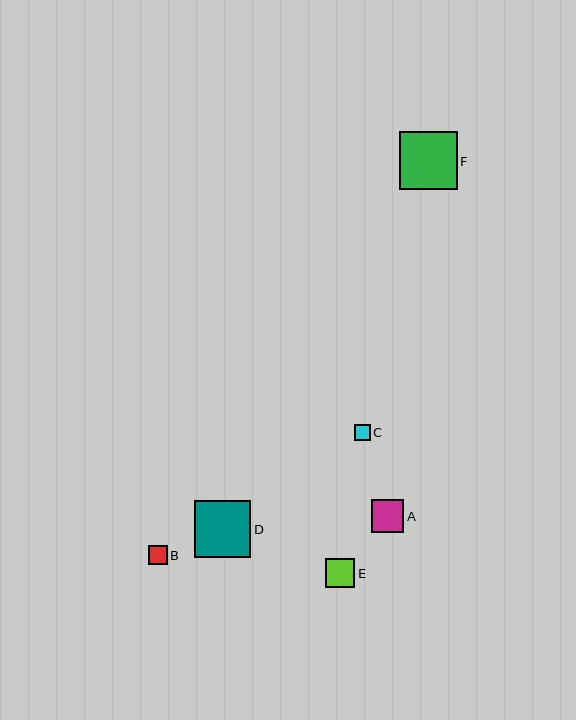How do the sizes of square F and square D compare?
Square F and square D are approximately the same size.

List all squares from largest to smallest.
From largest to smallest: F, D, A, E, B, C.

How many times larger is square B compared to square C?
Square B is approximately 1.2 times the size of square C.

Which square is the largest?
Square F is the largest with a size of approximately 57 pixels.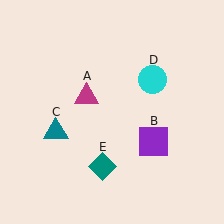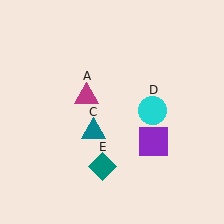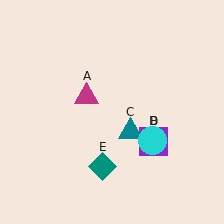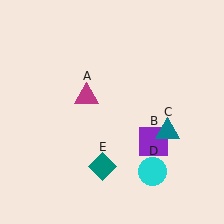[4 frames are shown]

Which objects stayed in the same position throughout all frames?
Magenta triangle (object A) and purple square (object B) and teal diamond (object E) remained stationary.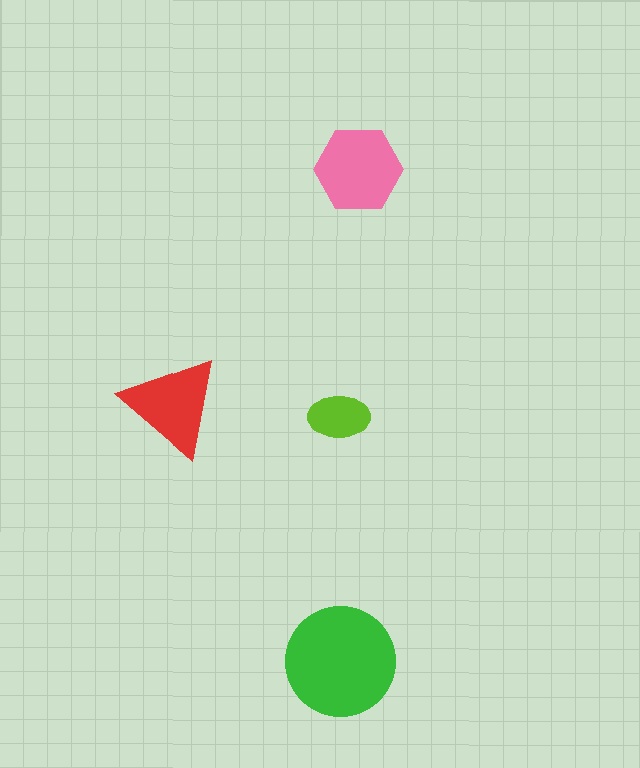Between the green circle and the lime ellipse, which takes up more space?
The green circle.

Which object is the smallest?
The lime ellipse.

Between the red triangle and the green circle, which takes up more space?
The green circle.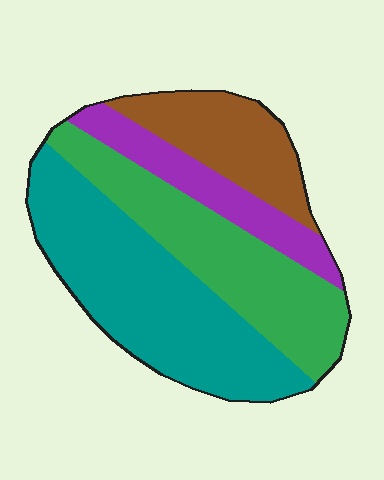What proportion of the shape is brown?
Brown takes up less than a quarter of the shape.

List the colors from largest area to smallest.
From largest to smallest: teal, green, brown, purple.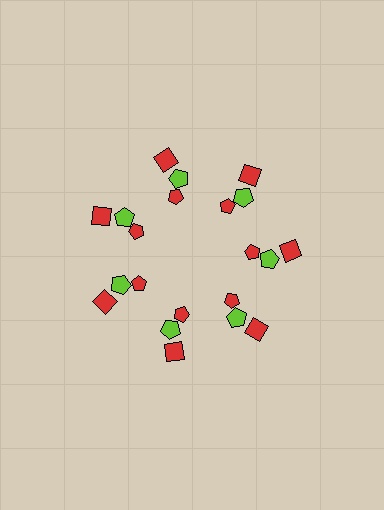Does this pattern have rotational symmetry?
Yes, this pattern has 7-fold rotational symmetry. It looks the same after rotating 51 degrees around the center.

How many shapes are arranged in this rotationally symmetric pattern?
There are 21 shapes, arranged in 7 groups of 3.